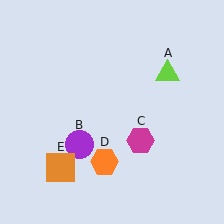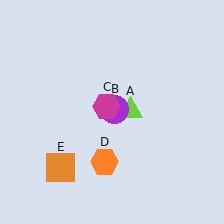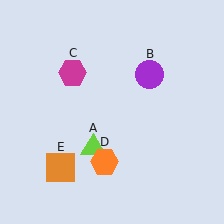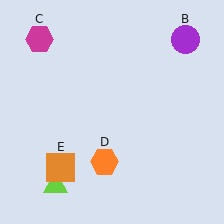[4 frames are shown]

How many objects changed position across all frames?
3 objects changed position: lime triangle (object A), purple circle (object B), magenta hexagon (object C).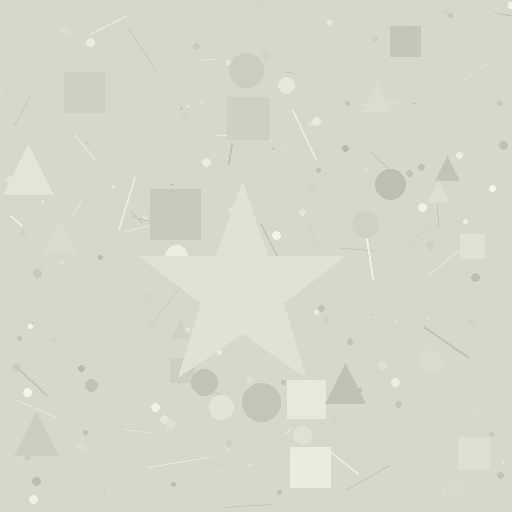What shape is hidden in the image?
A star is hidden in the image.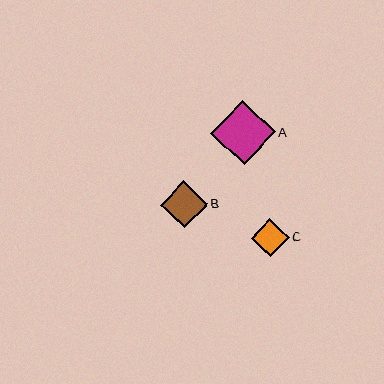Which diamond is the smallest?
Diamond C is the smallest with a size of approximately 38 pixels.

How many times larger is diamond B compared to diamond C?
Diamond B is approximately 1.2 times the size of diamond C.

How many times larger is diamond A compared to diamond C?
Diamond A is approximately 1.7 times the size of diamond C.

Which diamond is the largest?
Diamond A is the largest with a size of approximately 65 pixels.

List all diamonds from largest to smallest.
From largest to smallest: A, B, C.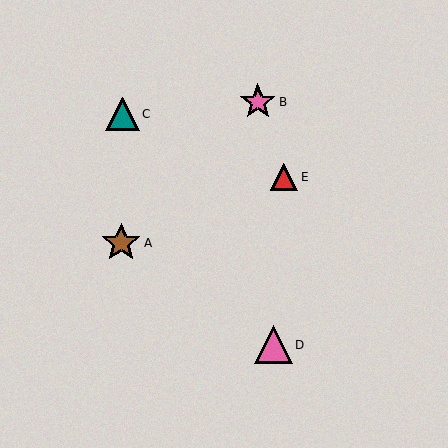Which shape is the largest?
The brown star (labeled A) is the largest.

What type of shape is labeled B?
Shape B is a pink star.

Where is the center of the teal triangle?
The center of the teal triangle is at (122, 114).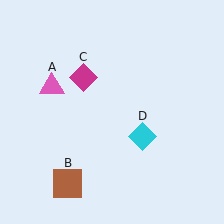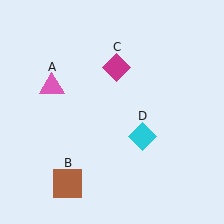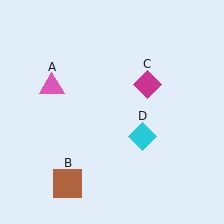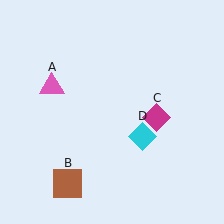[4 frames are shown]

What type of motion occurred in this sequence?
The magenta diamond (object C) rotated clockwise around the center of the scene.